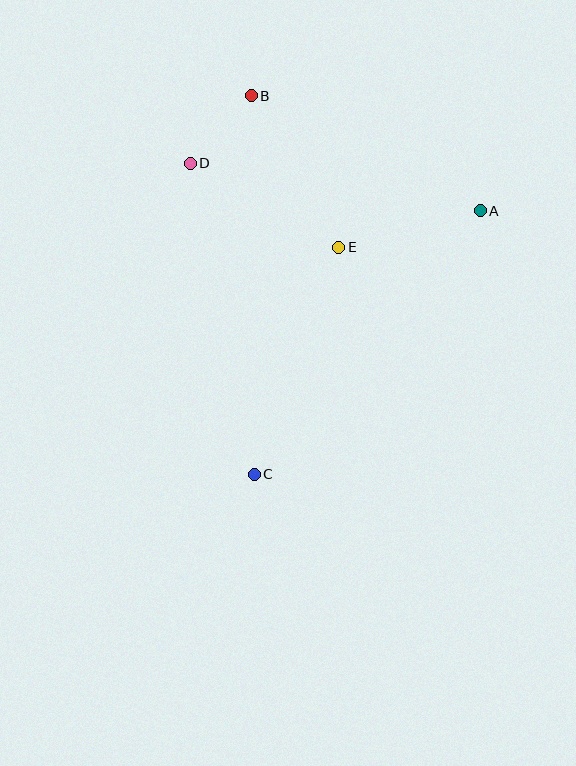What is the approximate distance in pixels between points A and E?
The distance between A and E is approximately 146 pixels.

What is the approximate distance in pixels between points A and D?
The distance between A and D is approximately 294 pixels.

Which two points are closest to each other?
Points B and D are closest to each other.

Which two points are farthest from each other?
Points B and C are farthest from each other.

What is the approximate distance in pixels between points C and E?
The distance between C and E is approximately 242 pixels.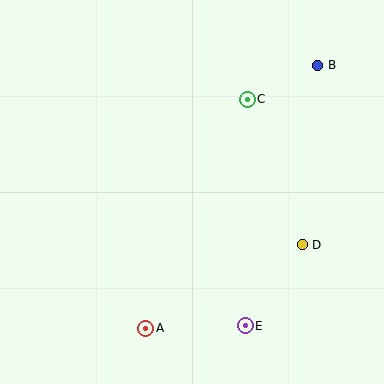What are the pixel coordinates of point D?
Point D is at (302, 245).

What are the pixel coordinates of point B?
Point B is at (318, 65).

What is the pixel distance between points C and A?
The distance between C and A is 251 pixels.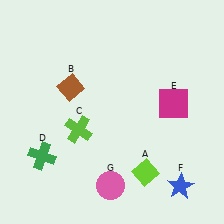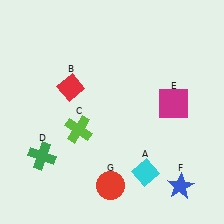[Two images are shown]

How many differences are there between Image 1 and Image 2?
There are 3 differences between the two images.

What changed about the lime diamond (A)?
In Image 1, A is lime. In Image 2, it changed to cyan.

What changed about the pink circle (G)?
In Image 1, G is pink. In Image 2, it changed to red.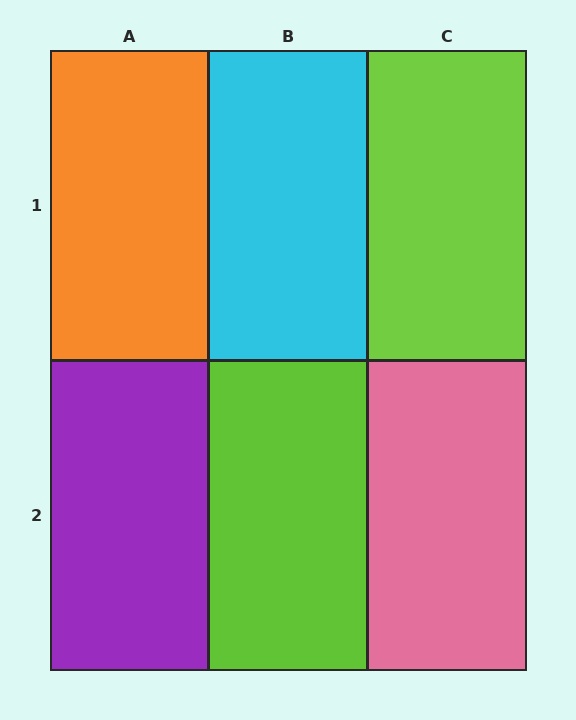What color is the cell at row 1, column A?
Orange.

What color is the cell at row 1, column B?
Cyan.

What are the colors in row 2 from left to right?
Purple, lime, pink.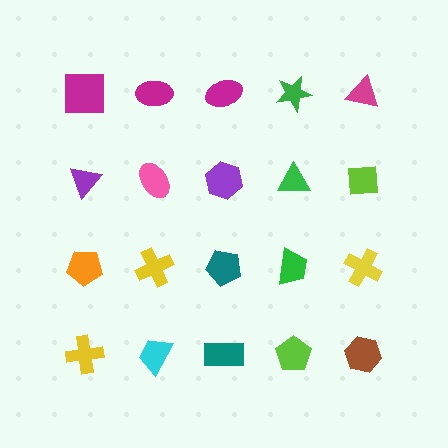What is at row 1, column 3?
A magenta ellipse.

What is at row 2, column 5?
A lime square.